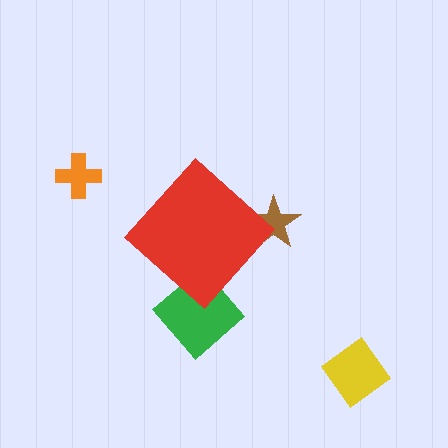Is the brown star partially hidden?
Yes, the brown star is partially hidden behind the red diamond.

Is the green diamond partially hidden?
Yes, the green diamond is partially hidden behind the red diamond.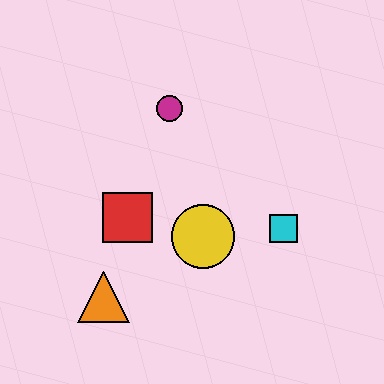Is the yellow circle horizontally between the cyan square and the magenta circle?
Yes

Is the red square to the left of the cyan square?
Yes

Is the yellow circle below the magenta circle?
Yes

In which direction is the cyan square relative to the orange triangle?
The cyan square is to the right of the orange triangle.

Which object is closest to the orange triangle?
The red square is closest to the orange triangle.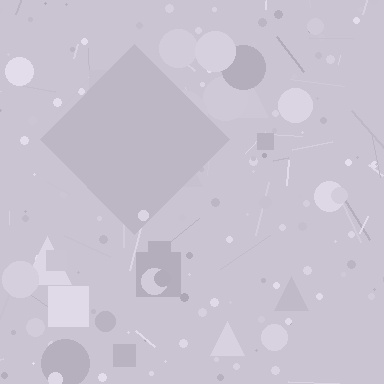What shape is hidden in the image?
A diamond is hidden in the image.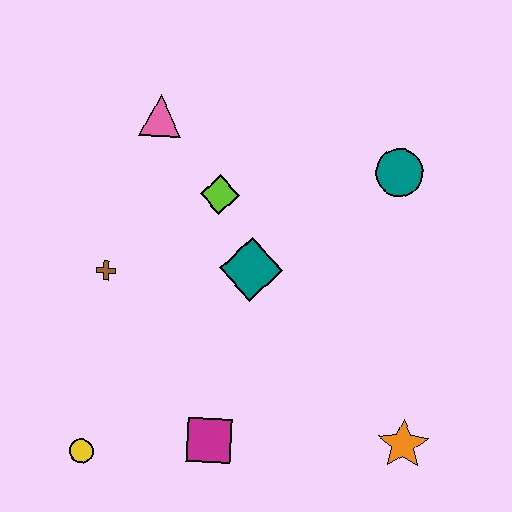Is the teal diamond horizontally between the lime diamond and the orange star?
Yes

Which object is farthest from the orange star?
The pink triangle is farthest from the orange star.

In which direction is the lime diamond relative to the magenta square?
The lime diamond is above the magenta square.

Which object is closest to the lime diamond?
The teal diamond is closest to the lime diamond.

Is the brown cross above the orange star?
Yes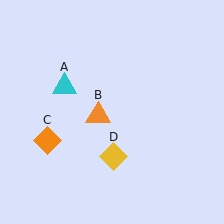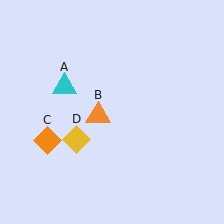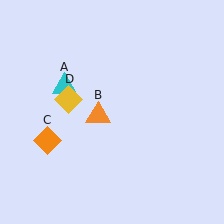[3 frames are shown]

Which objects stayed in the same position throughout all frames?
Cyan triangle (object A) and orange triangle (object B) and orange diamond (object C) remained stationary.